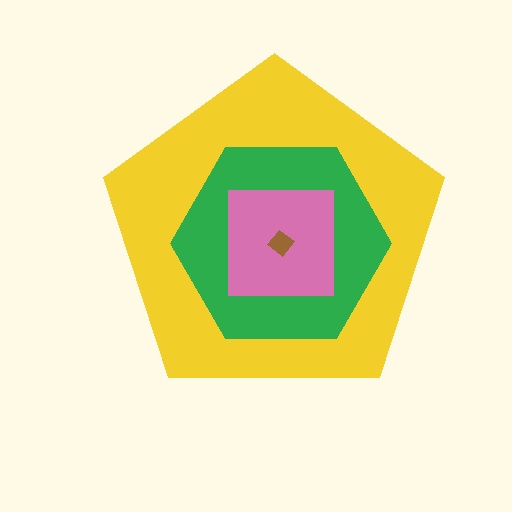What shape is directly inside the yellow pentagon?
The green hexagon.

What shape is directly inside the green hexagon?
The pink square.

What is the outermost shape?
The yellow pentagon.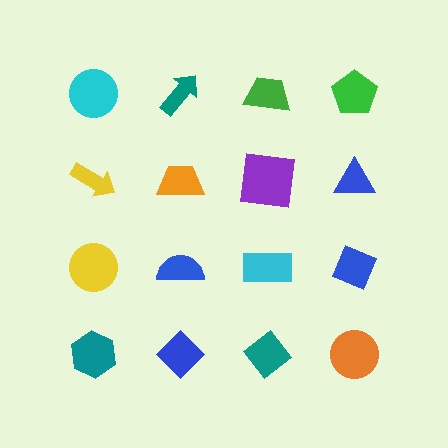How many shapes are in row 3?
4 shapes.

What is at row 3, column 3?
A cyan rectangle.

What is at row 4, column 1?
A teal hexagon.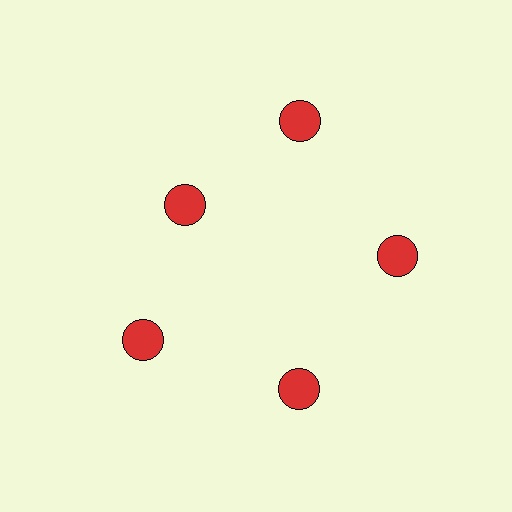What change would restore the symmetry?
The symmetry would be restored by moving it outward, back onto the ring so that all 5 circles sit at equal angles and equal distance from the center.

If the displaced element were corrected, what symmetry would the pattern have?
It would have 5-fold rotational symmetry — the pattern would map onto itself every 72 degrees.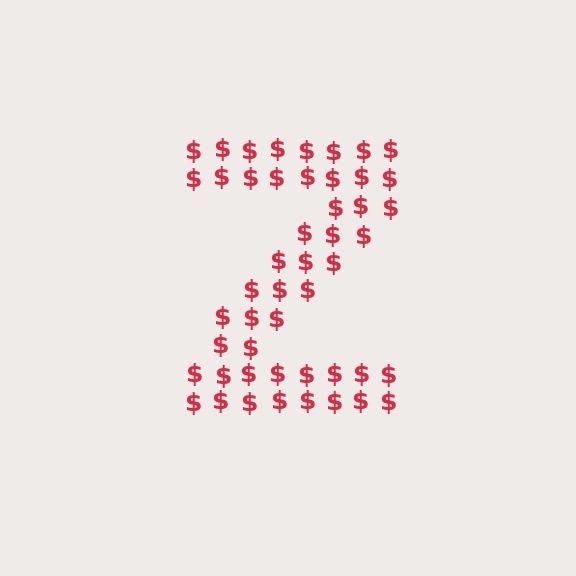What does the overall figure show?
The overall figure shows the letter Z.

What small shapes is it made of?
It is made of small dollar signs.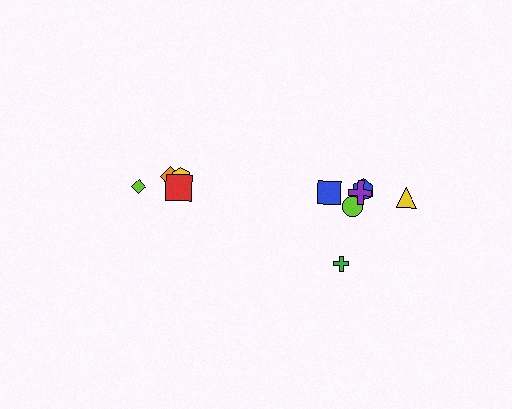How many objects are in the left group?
There are 4 objects.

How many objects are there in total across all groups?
There are 10 objects.